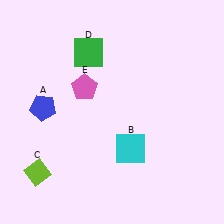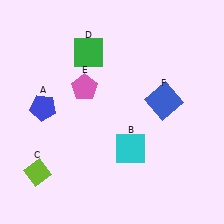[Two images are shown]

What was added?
A blue square (F) was added in Image 2.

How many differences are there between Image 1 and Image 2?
There is 1 difference between the two images.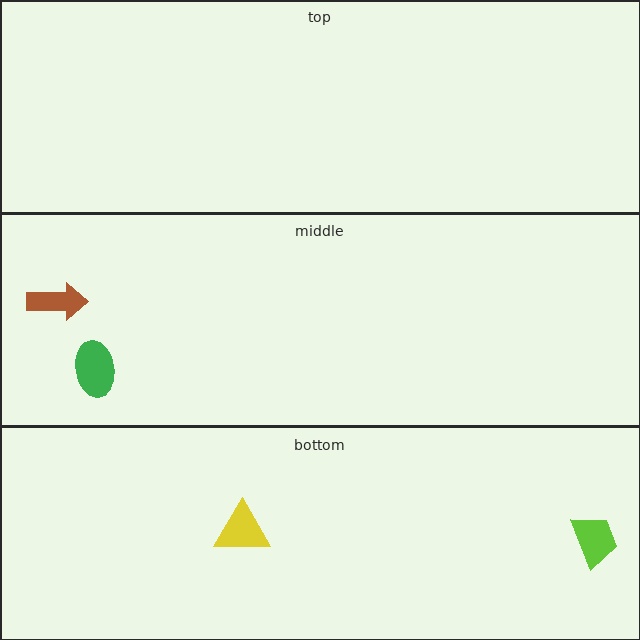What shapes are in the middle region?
The brown arrow, the green ellipse.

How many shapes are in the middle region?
2.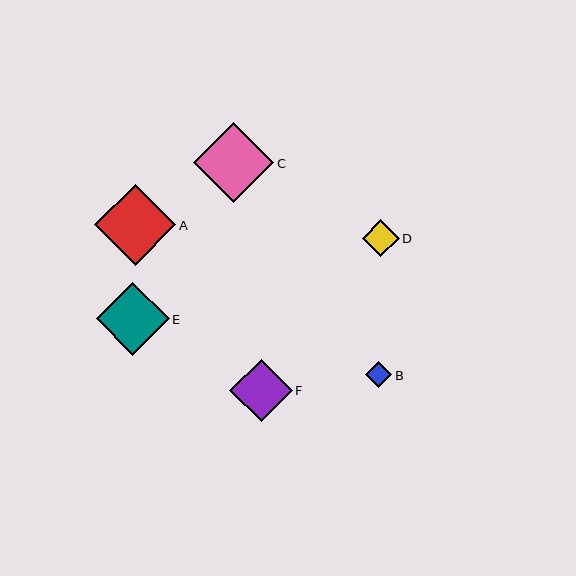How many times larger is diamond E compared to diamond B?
Diamond E is approximately 2.8 times the size of diamond B.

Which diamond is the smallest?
Diamond B is the smallest with a size of approximately 26 pixels.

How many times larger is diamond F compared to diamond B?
Diamond F is approximately 2.4 times the size of diamond B.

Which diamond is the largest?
Diamond A is the largest with a size of approximately 82 pixels.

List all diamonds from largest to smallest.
From largest to smallest: A, C, E, F, D, B.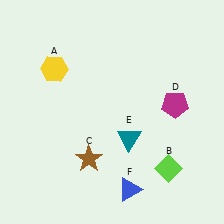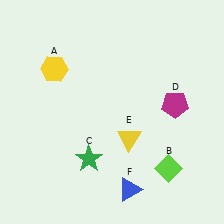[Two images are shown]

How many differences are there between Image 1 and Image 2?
There are 2 differences between the two images.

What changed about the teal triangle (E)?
In Image 1, E is teal. In Image 2, it changed to yellow.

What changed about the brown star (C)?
In Image 1, C is brown. In Image 2, it changed to green.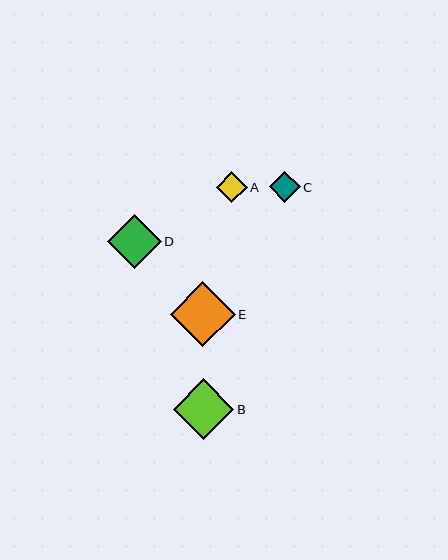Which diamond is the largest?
Diamond E is the largest with a size of approximately 65 pixels.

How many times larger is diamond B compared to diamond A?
Diamond B is approximately 1.9 times the size of diamond A.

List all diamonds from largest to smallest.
From largest to smallest: E, B, D, A, C.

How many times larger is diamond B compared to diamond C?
Diamond B is approximately 2.0 times the size of diamond C.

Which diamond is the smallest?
Diamond C is the smallest with a size of approximately 30 pixels.